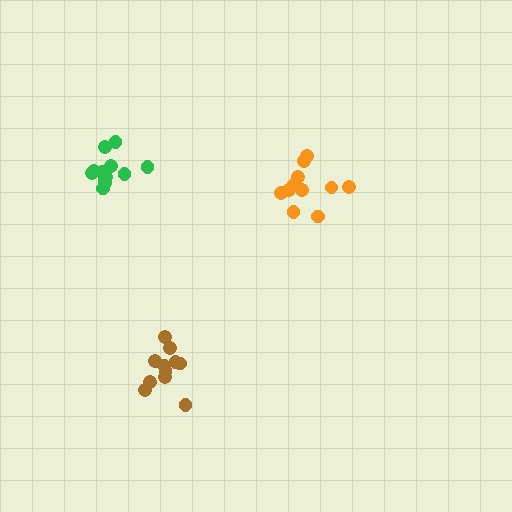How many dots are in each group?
Group 1: 11 dots, Group 2: 12 dots, Group 3: 11 dots (34 total).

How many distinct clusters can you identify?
There are 3 distinct clusters.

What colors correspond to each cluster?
The clusters are colored: orange, green, brown.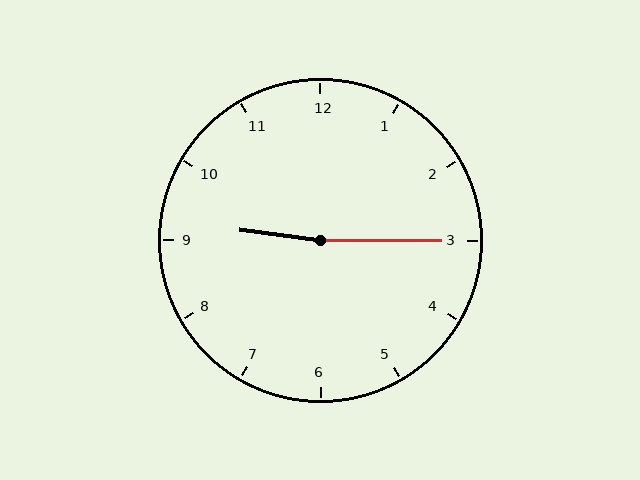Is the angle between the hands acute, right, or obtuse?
It is obtuse.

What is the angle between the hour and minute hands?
Approximately 172 degrees.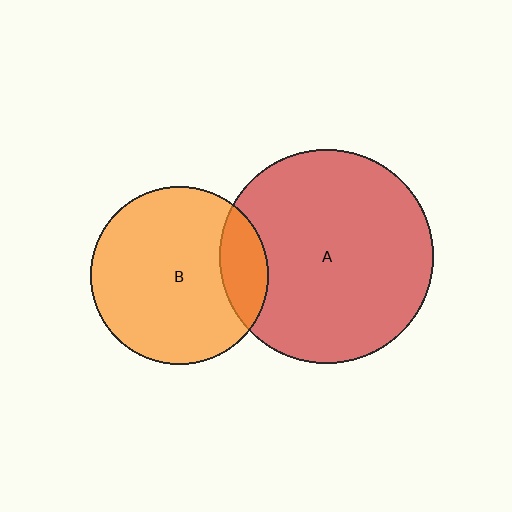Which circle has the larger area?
Circle A (red).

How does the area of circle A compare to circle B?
Approximately 1.4 times.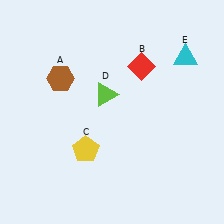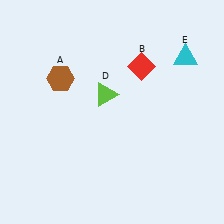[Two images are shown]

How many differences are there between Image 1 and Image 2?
There is 1 difference between the two images.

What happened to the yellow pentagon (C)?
The yellow pentagon (C) was removed in Image 2. It was in the bottom-left area of Image 1.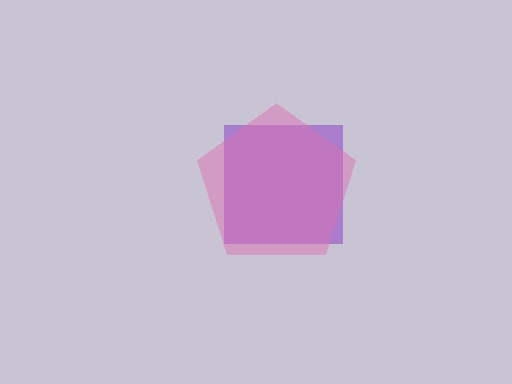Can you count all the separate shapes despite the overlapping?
Yes, there are 2 separate shapes.